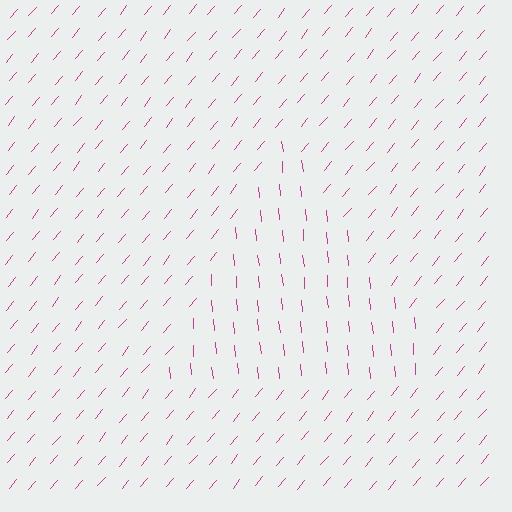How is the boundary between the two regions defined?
The boundary is defined purely by a change in line orientation (approximately 45 degrees difference). All lines are the same color and thickness.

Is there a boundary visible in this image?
Yes, there is a texture boundary formed by a change in line orientation.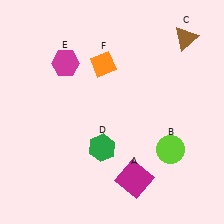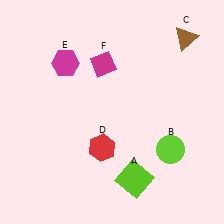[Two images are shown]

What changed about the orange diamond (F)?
In Image 1, F is orange. In Image 2, it changed to magenta.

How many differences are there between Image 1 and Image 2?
There are 3 differences between the two images.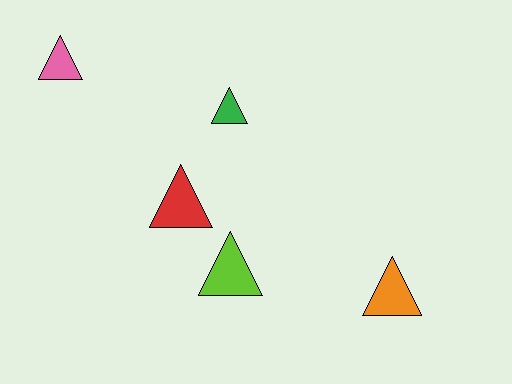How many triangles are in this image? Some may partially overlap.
There are 5 triangles.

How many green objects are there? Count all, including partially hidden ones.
There is 1 green object.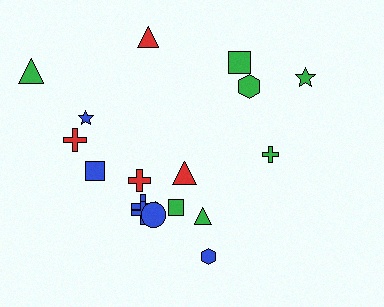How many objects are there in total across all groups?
There are 18 objects.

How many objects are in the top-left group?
There are 6 objects.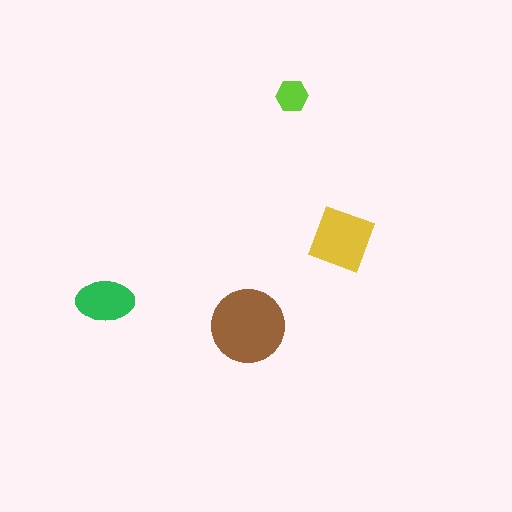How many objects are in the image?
There are 4 objects in the image.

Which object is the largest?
The brown circle.